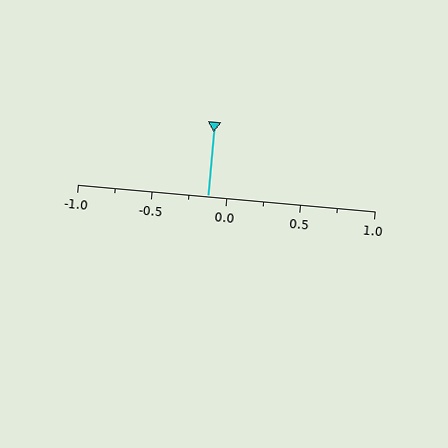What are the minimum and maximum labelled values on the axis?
The axis runs from -1.0 to 1.0.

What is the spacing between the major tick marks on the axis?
The major ticks are spaced 0.5 apart.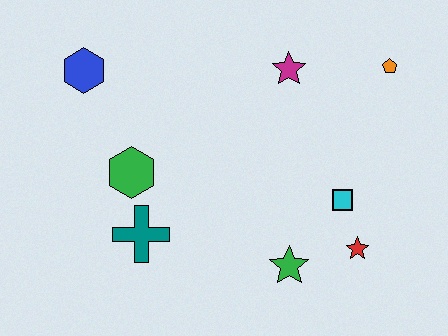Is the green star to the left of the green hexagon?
No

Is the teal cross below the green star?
No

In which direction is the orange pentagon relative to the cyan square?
The orange pentagon is above the cyan square.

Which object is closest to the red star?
The cyan square is closest to the red star.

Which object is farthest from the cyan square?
The blue hexagon is farthest from the cyan square.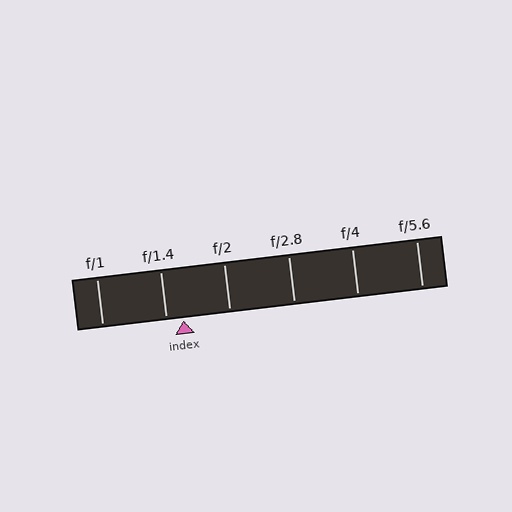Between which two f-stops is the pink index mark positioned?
The index mark is between f/1.4 and f/2.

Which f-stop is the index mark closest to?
The index mark is closest to f/1.4.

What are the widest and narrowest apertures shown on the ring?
The widest aperture shown is f/1 and the narrowest is f/5.6.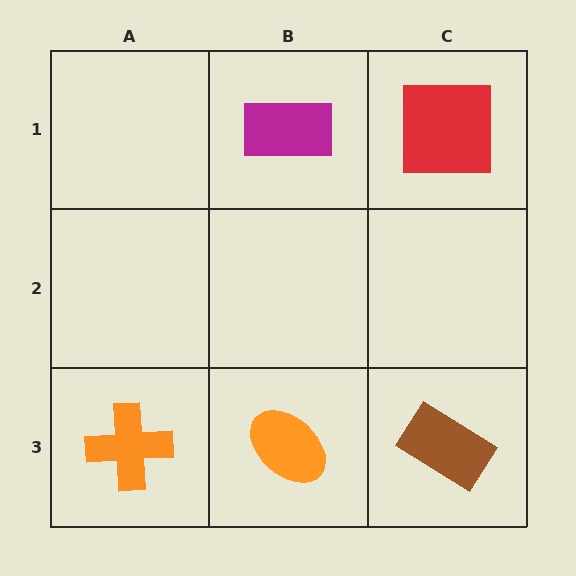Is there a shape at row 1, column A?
No, that cell is empty.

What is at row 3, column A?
An orange cross.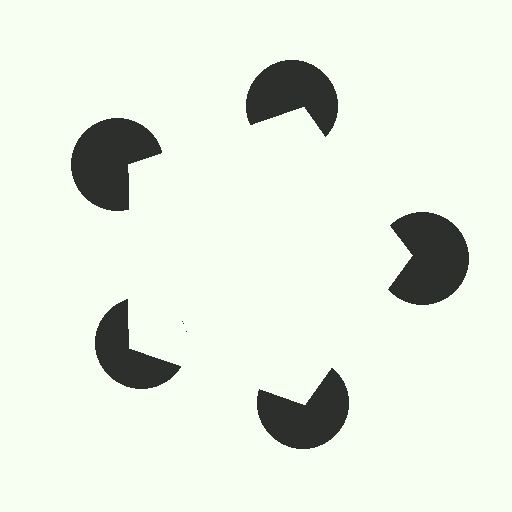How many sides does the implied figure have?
5 sides.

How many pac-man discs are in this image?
There are 5 — one at each vertex of the illusory pentagon.